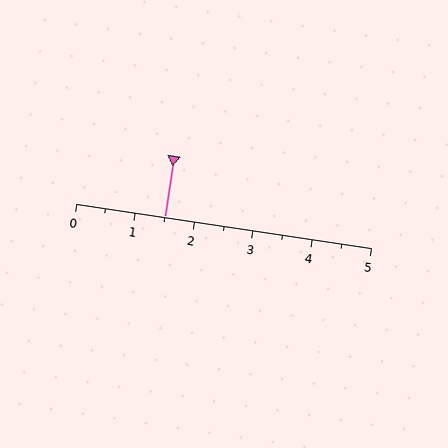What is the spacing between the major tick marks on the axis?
The major ticks are spaced 1 apart.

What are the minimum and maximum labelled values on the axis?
The axis runs from 0 to 5.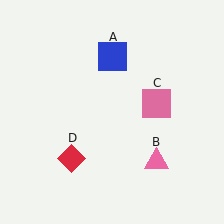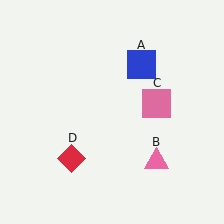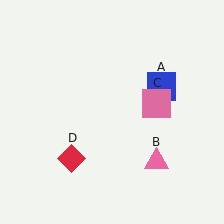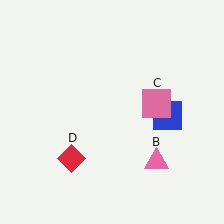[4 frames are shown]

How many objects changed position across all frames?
1 object changed position: blue square (object A).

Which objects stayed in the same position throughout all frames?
Pink triangle (object B) and pink square (object C) and red diamond (object D) remained stationary.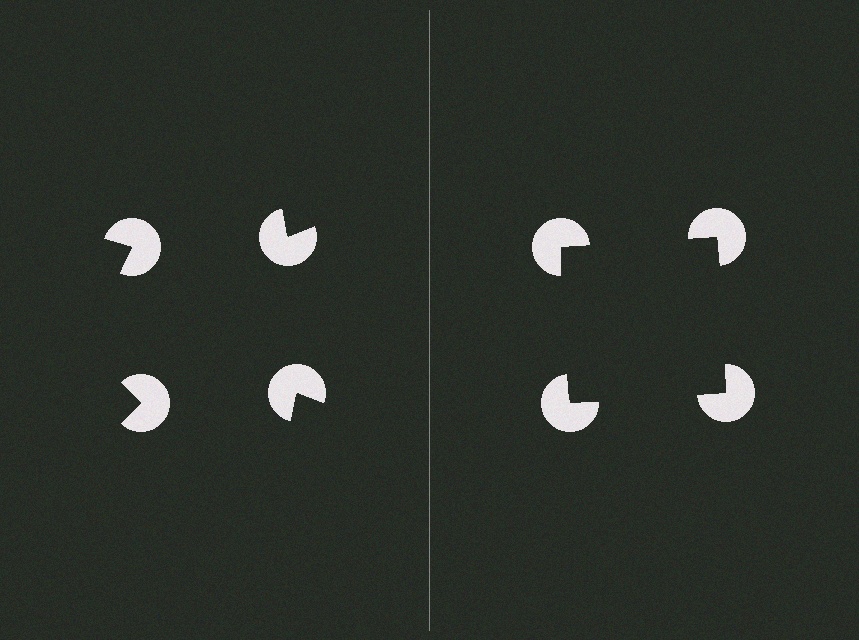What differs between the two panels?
The pac-man discs are positioned identically on both sides; only the wedge orientations differ. On the right they align to a square; on the left they are misaligned.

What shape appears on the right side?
An illusory square.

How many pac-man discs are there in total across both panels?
8 — 4 on each side.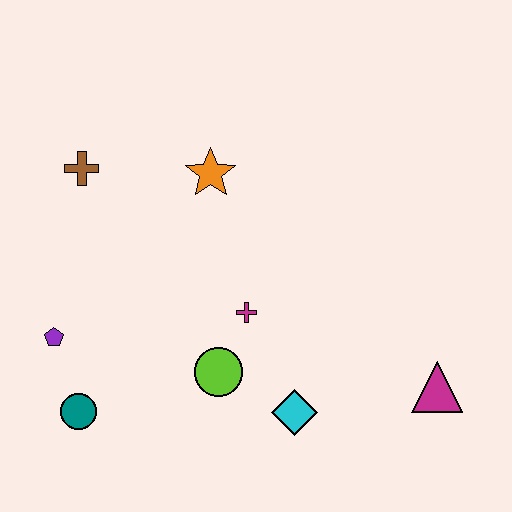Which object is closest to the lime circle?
The magenta cross is closest to the lime circle.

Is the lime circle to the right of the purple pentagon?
Yes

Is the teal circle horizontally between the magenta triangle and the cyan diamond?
No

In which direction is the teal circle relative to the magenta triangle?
The teal circle is to the left of the magenta triangle.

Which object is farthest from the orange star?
The magenta triangle is farthest from the orange star.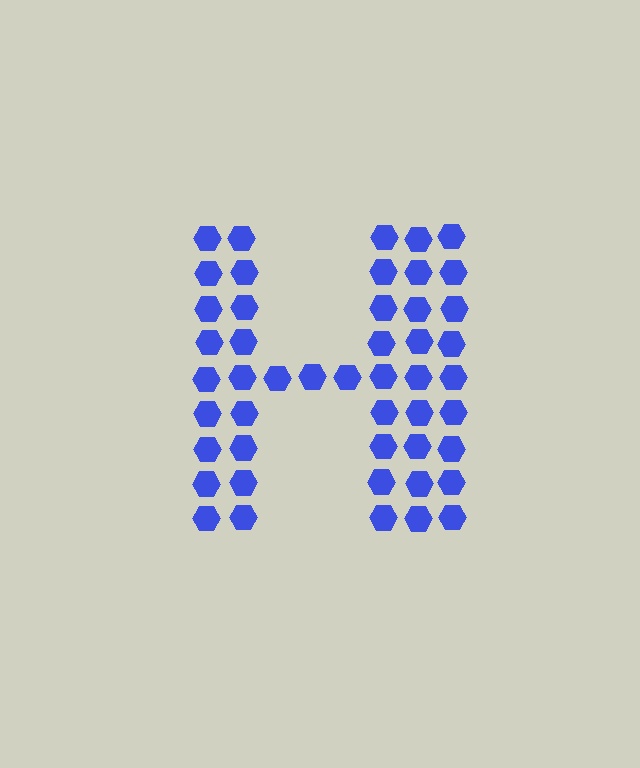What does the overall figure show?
The overall figure shows the letter H.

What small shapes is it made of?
It is made of small hexagons.